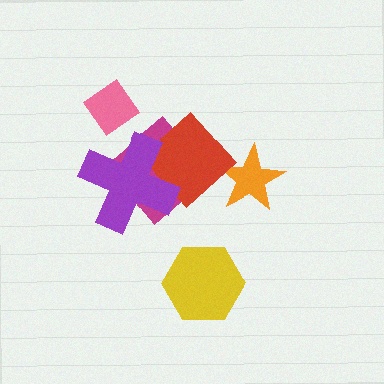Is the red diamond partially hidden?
Yes, it is partially covered by another shape.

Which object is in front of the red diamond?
The purple cross is in front of the red diamond.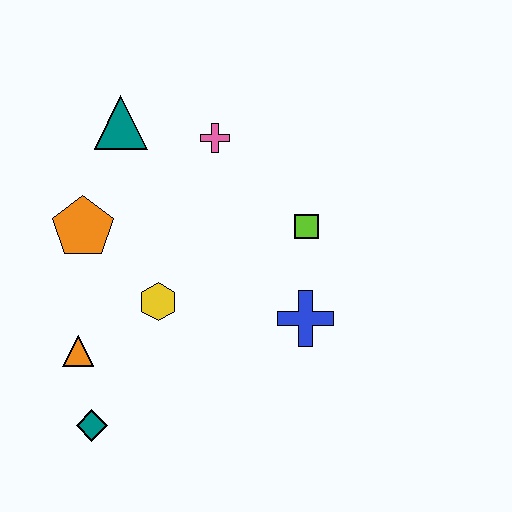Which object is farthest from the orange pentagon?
The blue cross is farthest from the orange pentagon.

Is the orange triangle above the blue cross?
No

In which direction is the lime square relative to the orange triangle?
The lime square is to the right of the orange triangle.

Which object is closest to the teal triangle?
The pink cross is closest to the teal triangle.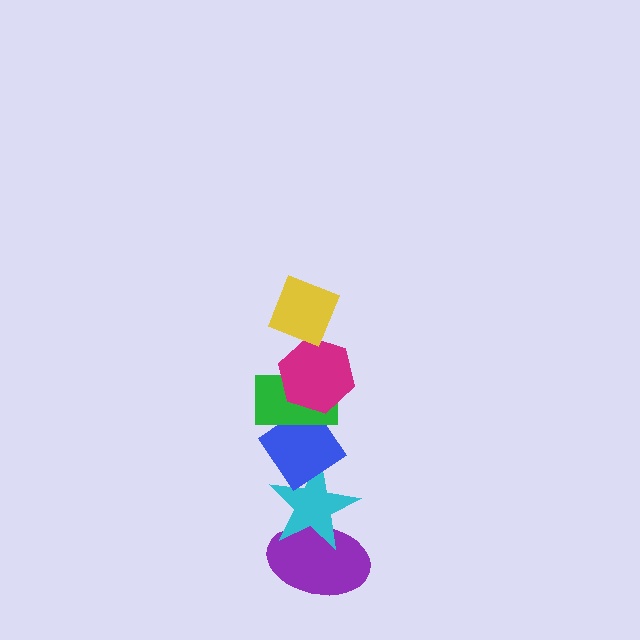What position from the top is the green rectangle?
The green rectangle is 3rd from the top.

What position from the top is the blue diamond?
The blue diamond is 4th from the top.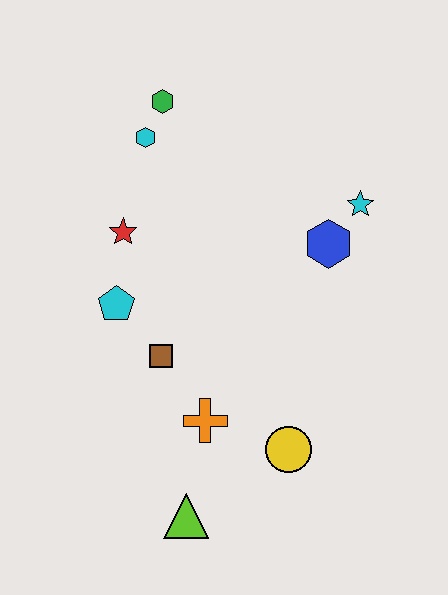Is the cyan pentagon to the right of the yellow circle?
No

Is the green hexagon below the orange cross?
No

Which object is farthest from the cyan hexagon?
The lime triangle is farthest from the cyan hexagon.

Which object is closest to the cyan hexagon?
The green hexagon is closest to the cyan hexagon.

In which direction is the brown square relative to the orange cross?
The brown square is above the orange cross.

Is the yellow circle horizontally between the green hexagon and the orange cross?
No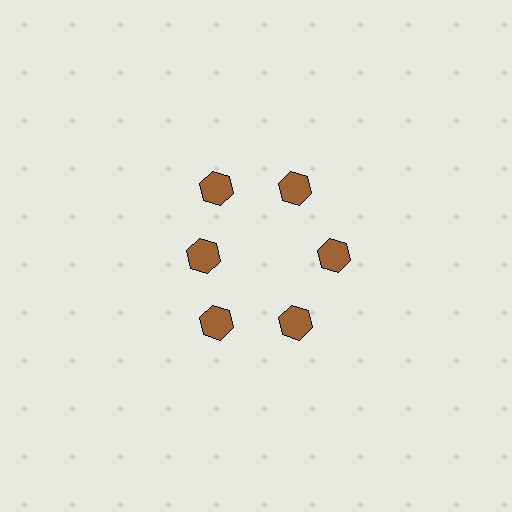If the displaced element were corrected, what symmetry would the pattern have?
It would have 6-fold rotational symmetry — the pattern would map onto itself every 60 degrees.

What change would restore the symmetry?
The symmetry would be restored by moving it outward, back onto the ring so that all 6 hexagons sit at equal angles and equal distance from the center.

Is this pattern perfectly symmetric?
No. The 6 brown hexagons are arranged in a ring, but one element near the 9 o'clock position is pulled inward toward the center, breaking the 6-fold rotational symmetry.